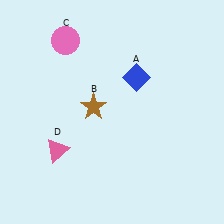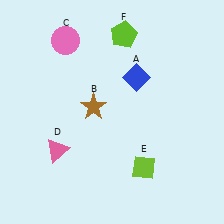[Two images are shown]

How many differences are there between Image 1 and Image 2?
There are 2 differences between the two images.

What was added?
A lime diamond (E), a lime pentagon (F) were added in Image 2.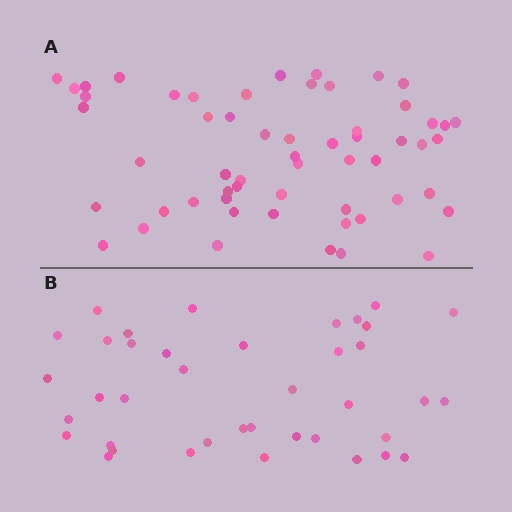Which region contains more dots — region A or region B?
Region A (the top region) has more dots.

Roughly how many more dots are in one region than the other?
Region A has approximately 20 more dots than region B.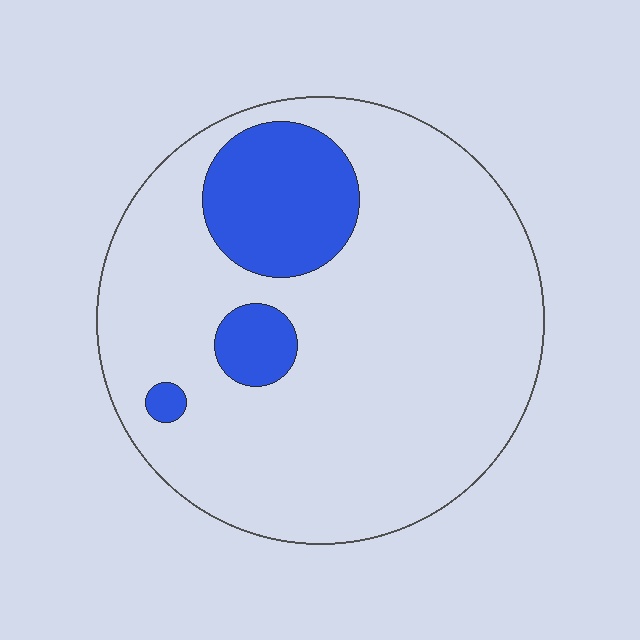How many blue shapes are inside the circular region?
3.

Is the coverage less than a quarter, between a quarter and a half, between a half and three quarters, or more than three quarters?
Less than a quarter.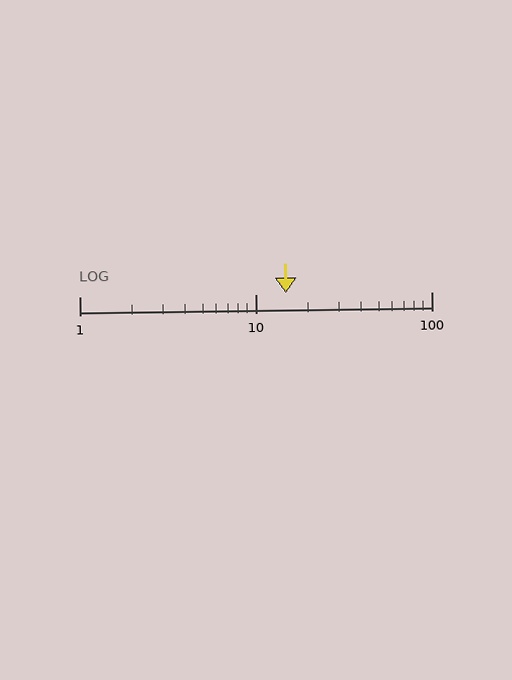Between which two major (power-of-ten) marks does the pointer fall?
The pointer is between 10 and 100.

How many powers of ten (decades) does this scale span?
The scale spans 2 decades, from 1 to 100.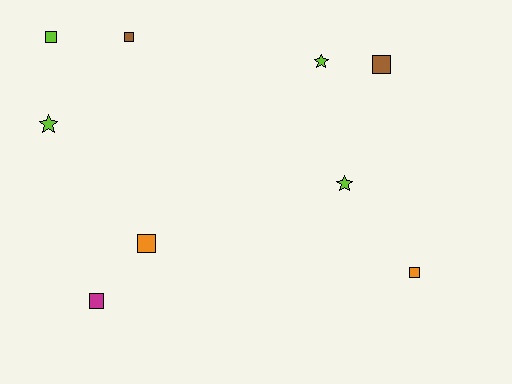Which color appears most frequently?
Lime, with 4 objects.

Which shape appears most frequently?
Square, with 6 objects.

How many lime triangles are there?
There are no lime triangles.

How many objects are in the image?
There are 9 objects.